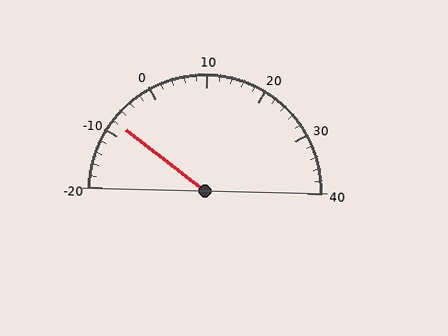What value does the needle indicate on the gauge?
The needle indicates approximately -8.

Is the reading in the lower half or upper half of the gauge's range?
The reading is in the lower half of the range (-20 to 40).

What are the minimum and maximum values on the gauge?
The gauge ranges from -20 to 40.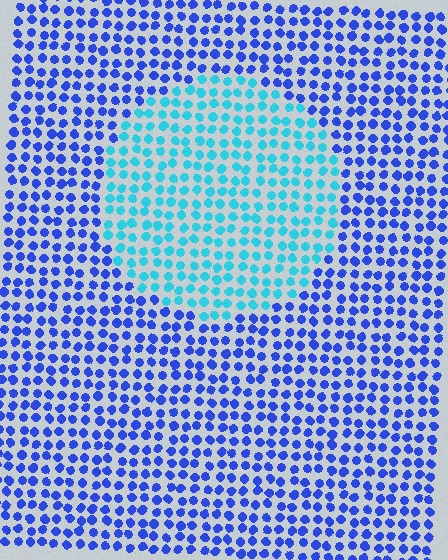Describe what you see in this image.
The image is filled with small blue elements in a uniform arrangement. A circle-shaped region is visible where the elements are tinted to a slightly different hue, forming a subtle color boundary.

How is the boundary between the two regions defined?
The boundary is defined purely by a slight shift in hue (about 45 degrees). Spacing, size, and orientation are identical on both sides.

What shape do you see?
I see a circle.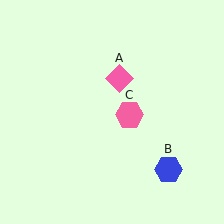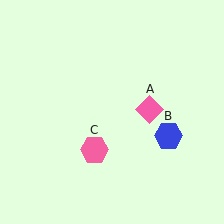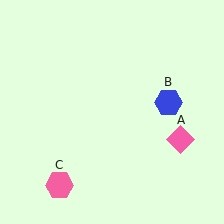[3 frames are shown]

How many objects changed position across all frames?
3 objects changed position: pink diamond (object A), blue hexagon (object B), pink hexagon (object C).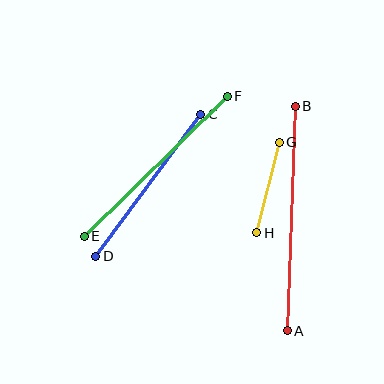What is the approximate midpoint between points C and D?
The midpoint is at approximately (148, 185) pixels.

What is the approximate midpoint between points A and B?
The midpoint is at approximately (291, 219) pixels.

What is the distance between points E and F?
The distance is approximately 200 pixels.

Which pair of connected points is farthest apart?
Points A and B are farthest apart.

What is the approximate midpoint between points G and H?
The midpoint is at approximately (268, 188) pixels.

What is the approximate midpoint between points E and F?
The midpoint is at approximately (156, 166) pixels.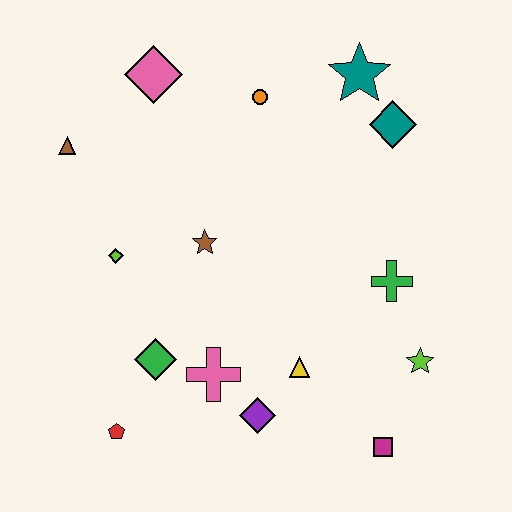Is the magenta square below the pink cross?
Yes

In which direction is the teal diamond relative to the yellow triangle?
The teal diamond is above the yellow triangle.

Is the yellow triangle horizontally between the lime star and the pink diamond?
Yes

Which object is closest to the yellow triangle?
The purple diamond is closest to the yellow triangle.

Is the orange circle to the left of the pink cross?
No